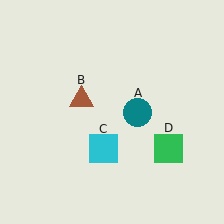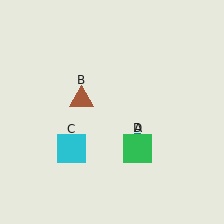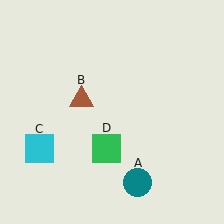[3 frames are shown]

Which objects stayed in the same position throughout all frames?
Brown triangle (object B) remained stationary.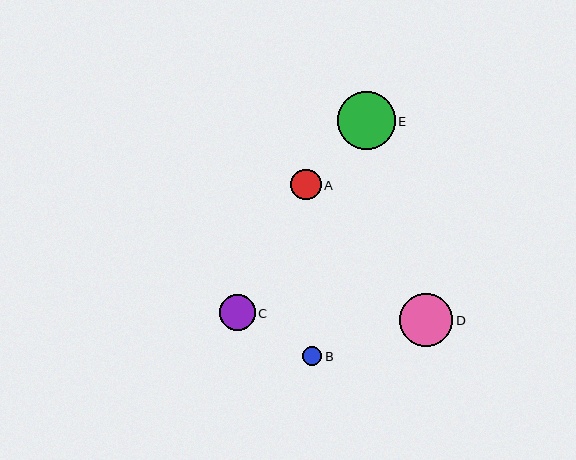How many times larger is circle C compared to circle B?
Circle C is approximately 1.9 times the size of circle B.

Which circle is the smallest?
Circle B is the smallest with a size of approximately 19 pixels.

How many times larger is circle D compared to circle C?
Circle D is approximately 1.5 times the size of circle C.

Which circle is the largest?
Circle E is the largest with a size of approximately 58 pixels.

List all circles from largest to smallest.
From largest to smallest: E, D, C, A, B.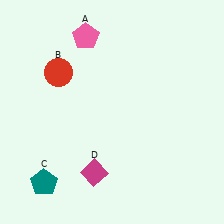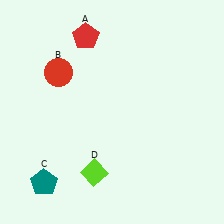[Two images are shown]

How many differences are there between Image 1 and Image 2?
There are 2 differences between the two images.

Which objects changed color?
A changed from pink to red. D changed from magenta to lime.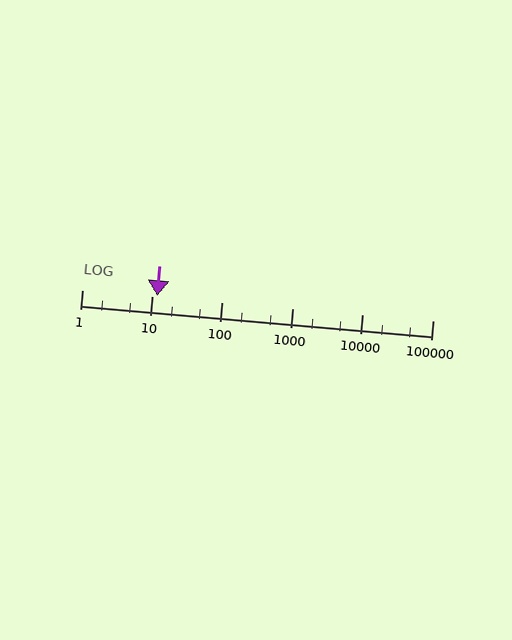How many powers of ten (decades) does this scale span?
The scale spans 5 decades, from 1 to 100000.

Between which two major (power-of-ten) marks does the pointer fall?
The pointer is between 10 and 100.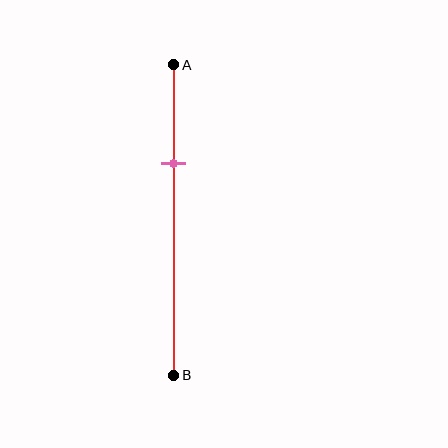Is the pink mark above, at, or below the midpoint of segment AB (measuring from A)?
The pink mark is above the midpoint of segment AB.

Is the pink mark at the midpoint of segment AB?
No, the mark is at about 30% from A, not at the 50% midpoint.